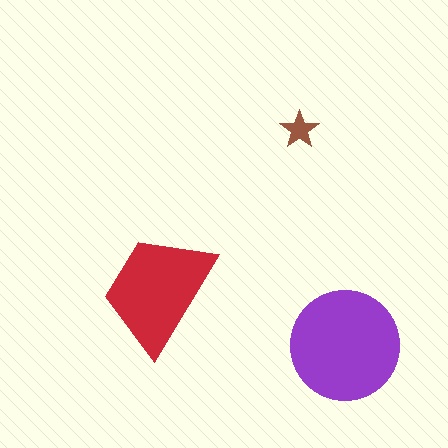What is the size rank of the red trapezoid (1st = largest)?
2nd.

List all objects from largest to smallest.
The purple circle, the red trapezoid, the brown star.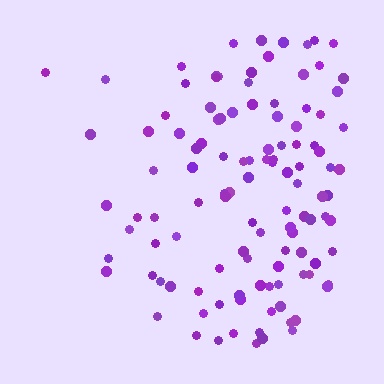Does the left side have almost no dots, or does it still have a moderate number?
Still a moderate number, just noticeably fewer than the right.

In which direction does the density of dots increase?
From left to right, with the right side densest.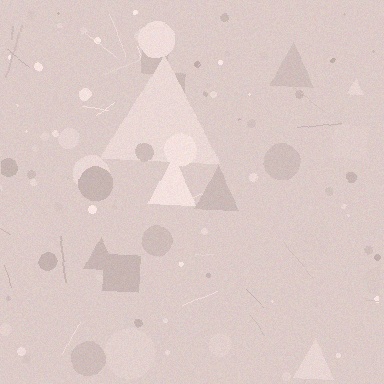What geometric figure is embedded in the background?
A triangle is embedded in the background.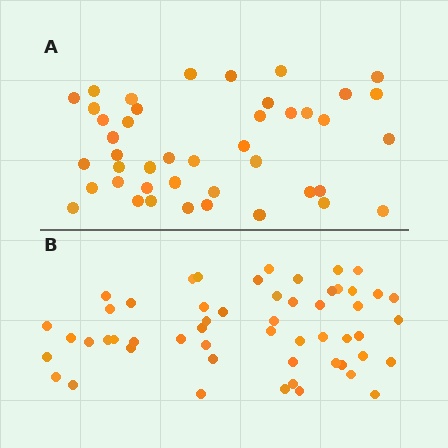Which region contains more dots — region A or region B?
Region B (the bottom region) has more dots.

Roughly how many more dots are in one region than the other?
Region B has roughly 12 or so more dots than region A.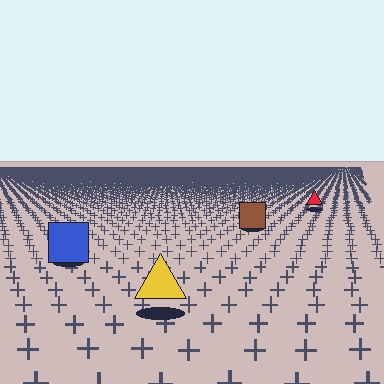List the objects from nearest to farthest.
From nearest to farthest: the yellow triangle, the blue square, the brown square, the red triangle.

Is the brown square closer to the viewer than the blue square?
No. The blue square is closer — you can tell from the texture gradient: the ground texture is coarser near it.